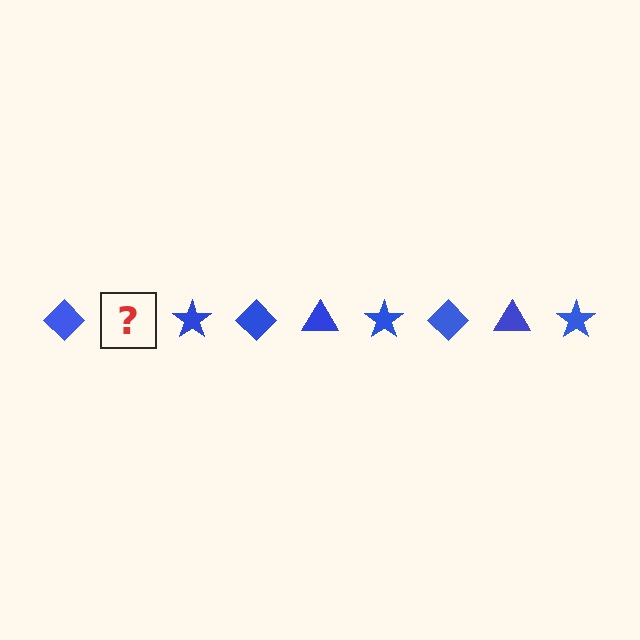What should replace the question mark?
The question mark should be replaced with a blue triangle.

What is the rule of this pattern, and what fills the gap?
The rule is that the pattern cycles through diamond, triangle, star shapes in blue. The gap should be filled with a blue triangle.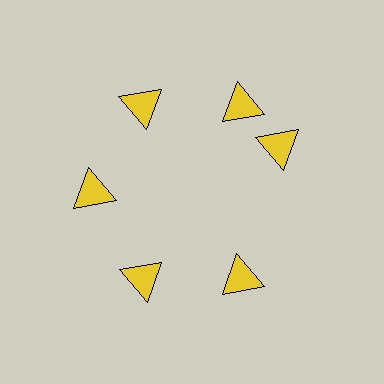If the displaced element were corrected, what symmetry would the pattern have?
It would have 6-fold rotational symmetry — the pattern would map onto itself every 60 degrees.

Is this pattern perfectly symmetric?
No. The 6 yellow triangles are arranged in a ring, but one element near the 3 o'clock position is rotated out of alignment along the ring, breaking the 6-fold rotational symmetry.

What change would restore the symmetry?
The symmetry would be restored by rotating it back into even spacing with its neighbors so that all 6 triangles sit at equal angles and equal distance from the center.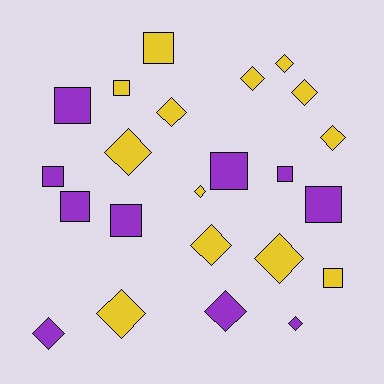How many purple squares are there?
There are 7 purple squares.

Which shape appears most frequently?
Diamond, with 13 objects.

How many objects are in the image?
There are 23 objects.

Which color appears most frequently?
Yellow, with 13 objects.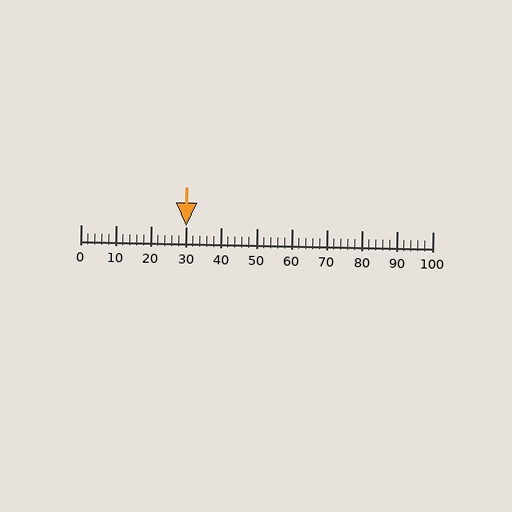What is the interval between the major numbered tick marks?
The major tick marks are spaced 10 units apart.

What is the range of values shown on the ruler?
The ruler shows values from 0 to 100.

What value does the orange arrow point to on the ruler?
The orange arrow points to approximately 30.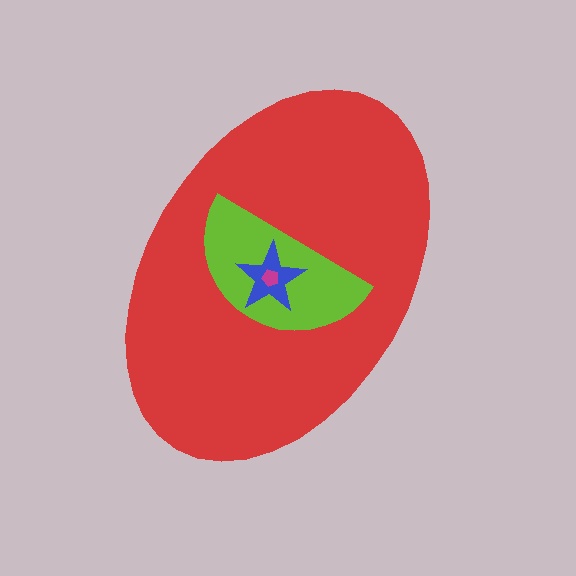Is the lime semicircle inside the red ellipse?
Yes.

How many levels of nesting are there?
4.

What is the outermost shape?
The red ellipse.